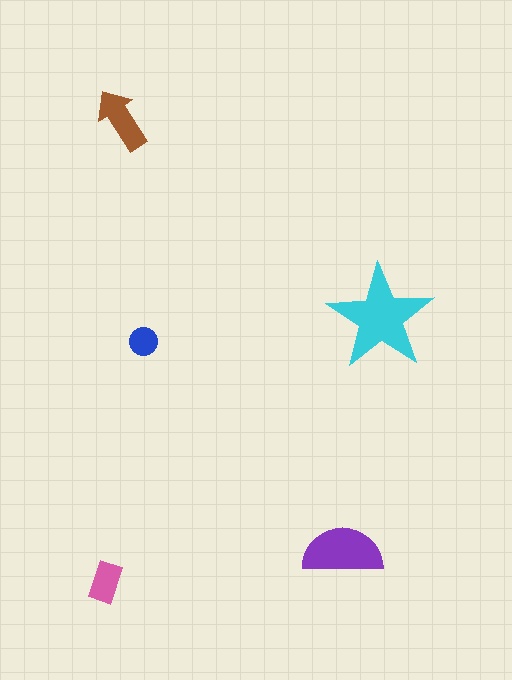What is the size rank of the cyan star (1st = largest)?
1st.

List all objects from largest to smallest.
The cyan star, the purple semicircle, the brown arrow, the pink rectangle, the blue circle.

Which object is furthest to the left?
The pink rectangle is leftmost.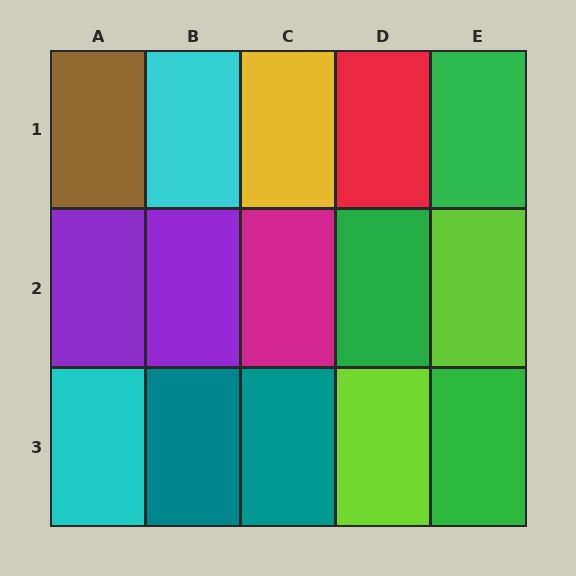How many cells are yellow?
1 cell is yellow.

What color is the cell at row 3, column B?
Teal.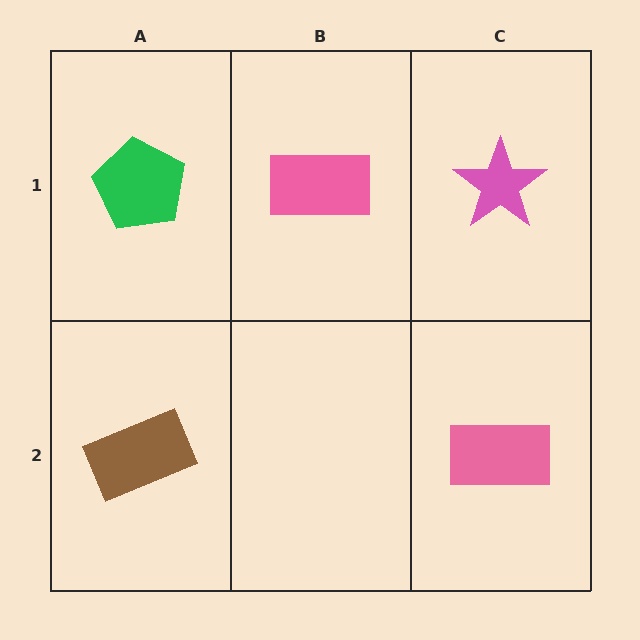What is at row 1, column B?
A pink rectangle.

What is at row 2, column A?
A brown rectangle.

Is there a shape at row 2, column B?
No, that cell is empty.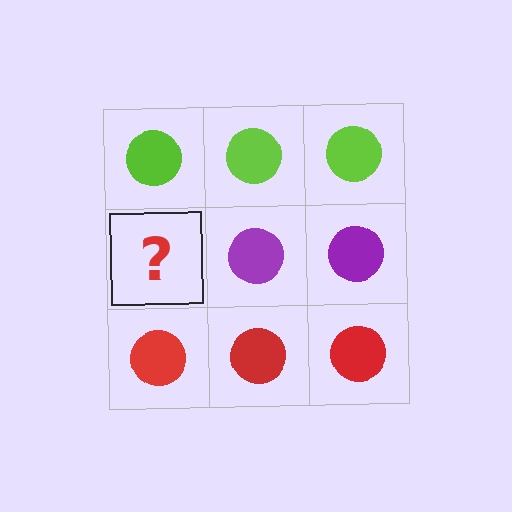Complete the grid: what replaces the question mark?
The question mark should be replaced with a purple circle.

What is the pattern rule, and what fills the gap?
The rule is that each row has a consistent color. The gap should be filled with a purple circle.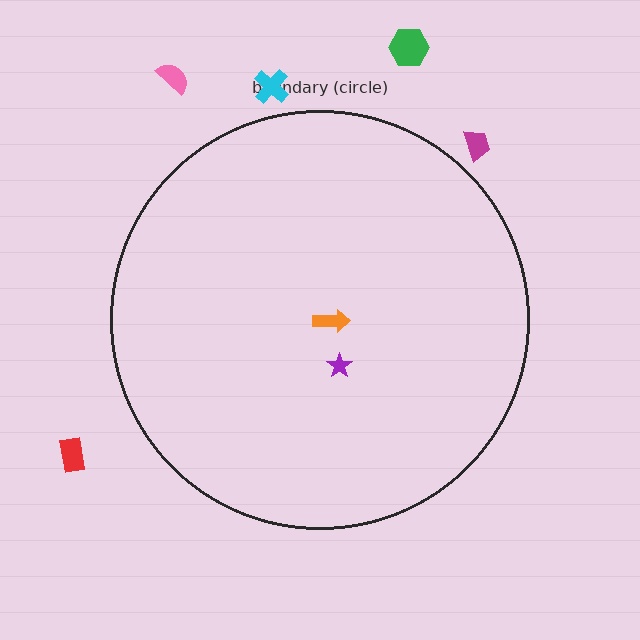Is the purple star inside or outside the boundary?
Inside.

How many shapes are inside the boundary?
2 inside, 5 outside.